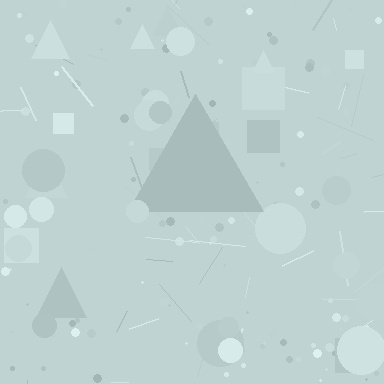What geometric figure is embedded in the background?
A triangle is embedded in the background.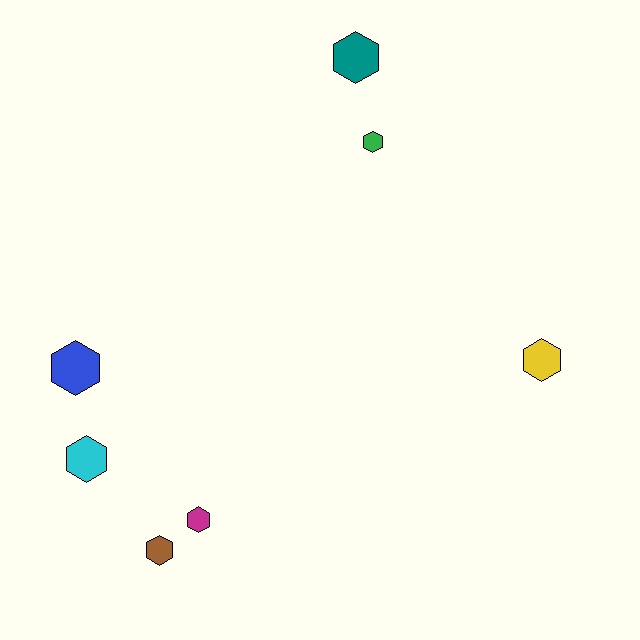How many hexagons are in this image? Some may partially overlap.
There are 7 hexagons.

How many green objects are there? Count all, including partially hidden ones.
There is 1 green object.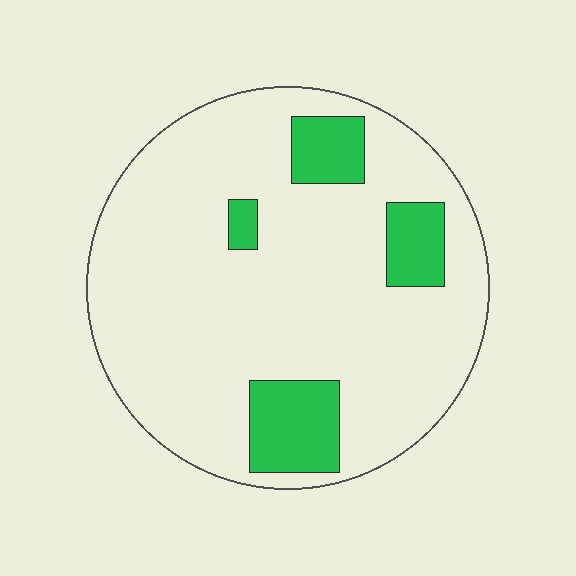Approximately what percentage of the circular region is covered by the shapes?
Approximately 15%.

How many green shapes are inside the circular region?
4.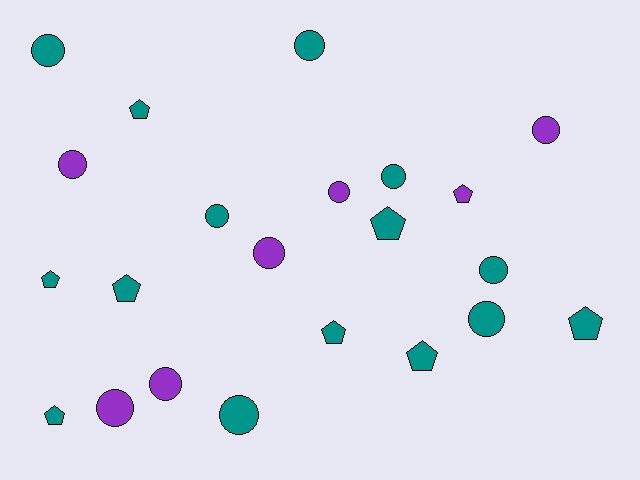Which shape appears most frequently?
Circle, with 13 objects.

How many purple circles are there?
There are 6 purple circles.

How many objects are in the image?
There are 22 objects.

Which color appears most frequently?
Teal, with 15 objects.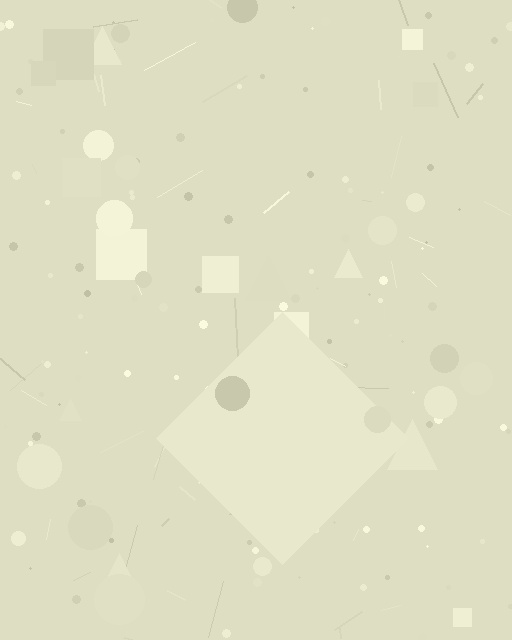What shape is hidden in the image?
A diamond is hidden in the image.